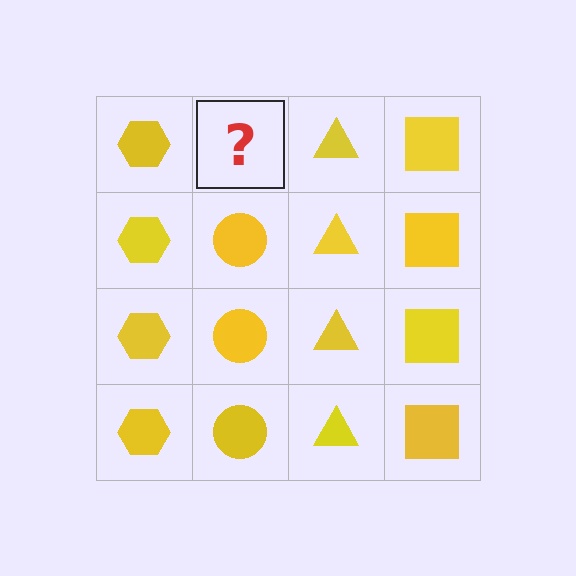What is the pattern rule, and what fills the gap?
The rule is that each column has a consistent shape. The gap should be filled with a yellow circle.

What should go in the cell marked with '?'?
The missing cell should contain a yellow circle.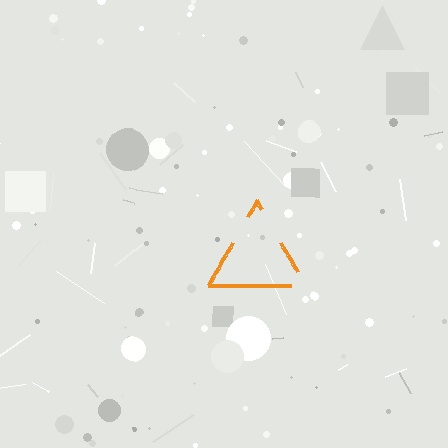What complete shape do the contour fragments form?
The contour fragments form a triangle.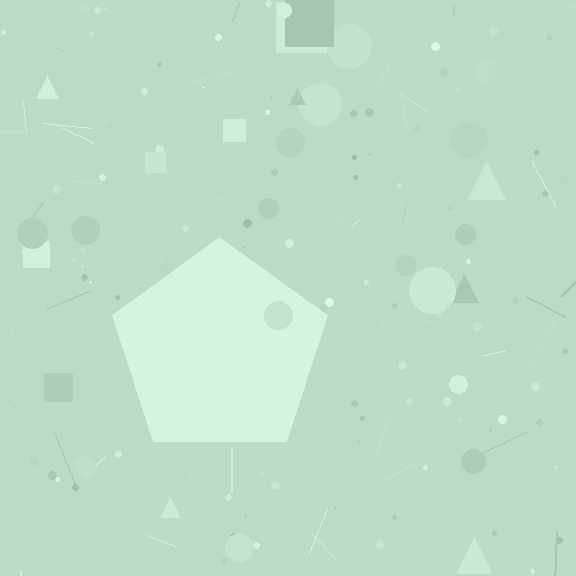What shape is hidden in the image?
A pentagon is hidden in the image.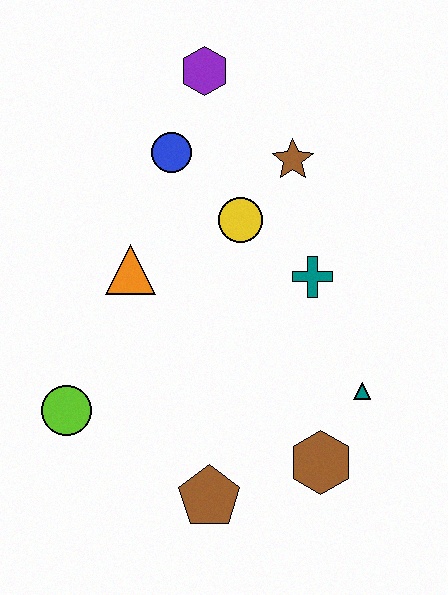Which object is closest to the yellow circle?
The brown star is closest to the yellow circle.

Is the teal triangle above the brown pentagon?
Yes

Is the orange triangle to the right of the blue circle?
No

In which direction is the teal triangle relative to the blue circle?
The teal triangle is below the blue circle.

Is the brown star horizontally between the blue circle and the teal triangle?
Yes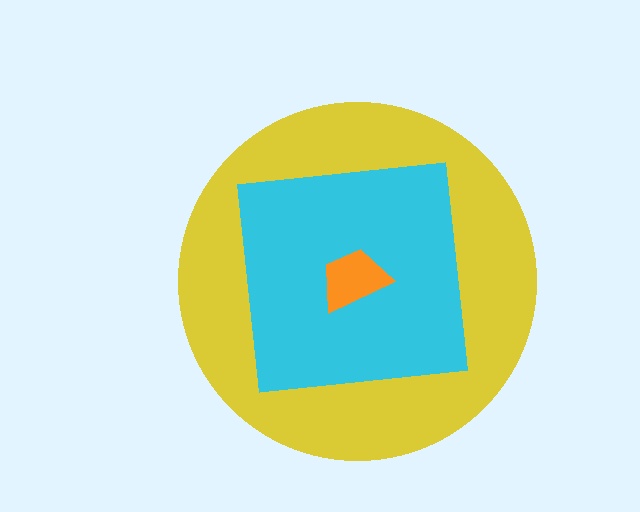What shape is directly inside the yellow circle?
The cyan square.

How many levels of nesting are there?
3.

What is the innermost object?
The orange trapezoid.